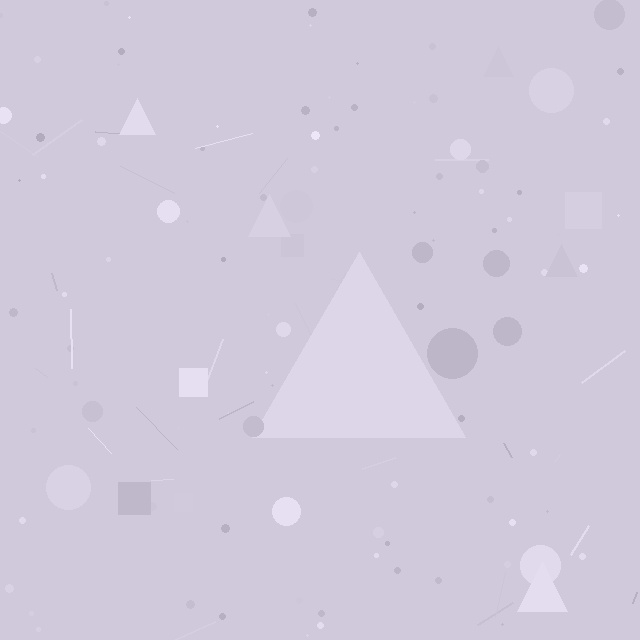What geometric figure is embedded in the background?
A triangle is embedded in the background.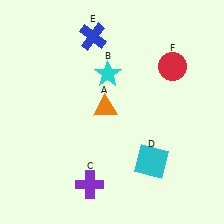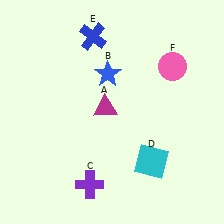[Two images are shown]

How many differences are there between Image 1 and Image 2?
There are 3 differences between the two images.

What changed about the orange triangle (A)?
In Image 1, A is orange. In Image 2, it changed to magenta.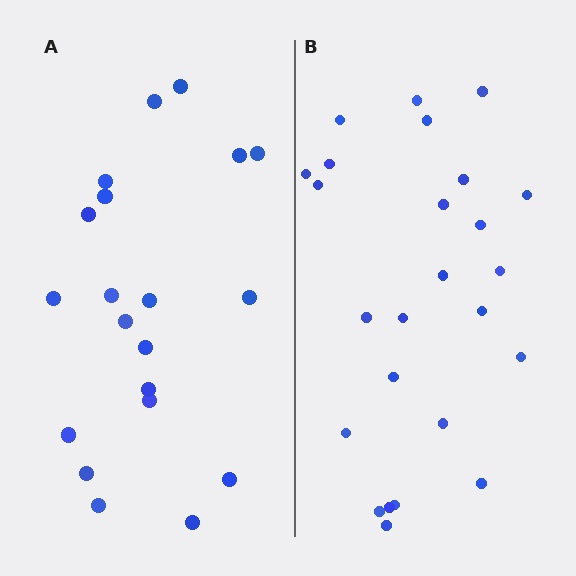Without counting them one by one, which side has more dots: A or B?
Region B (the right region) has more dots.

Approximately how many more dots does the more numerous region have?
Region B has about 5 more dots than region A.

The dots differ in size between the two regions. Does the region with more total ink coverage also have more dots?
No. Region A has more total ink coverage because its dots are larger, but region B actually contains more individual dots. Total area can be misleading — the number of items is what matters here.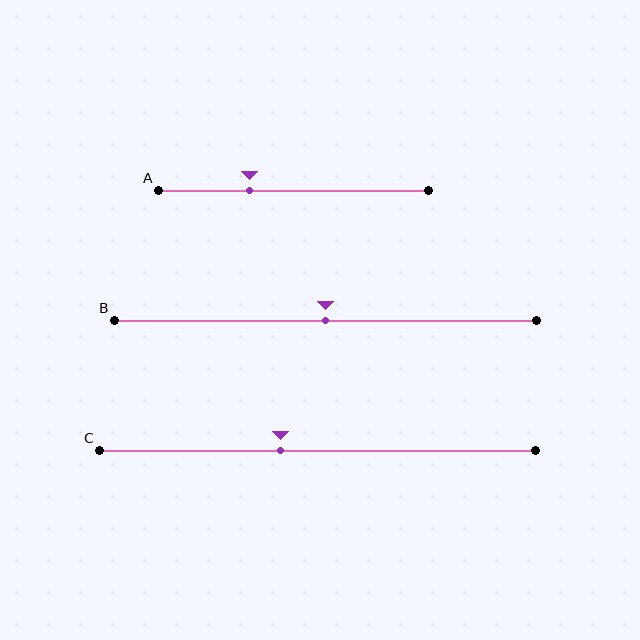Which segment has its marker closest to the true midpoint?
Segment B has its marker closest to the true midpoint.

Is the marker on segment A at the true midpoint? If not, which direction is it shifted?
No, the marker on segment A is shifted to the left by about 16% of the segment length.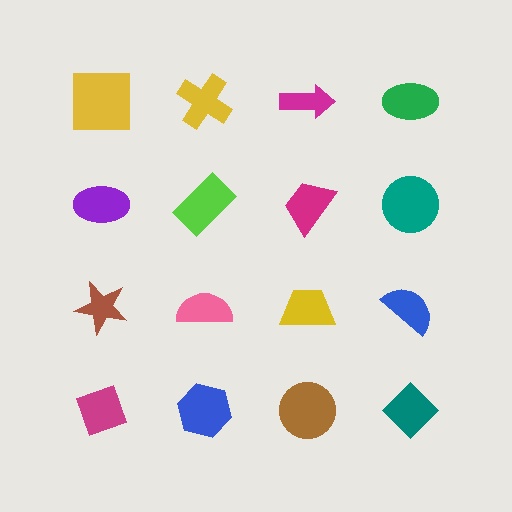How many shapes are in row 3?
4 shapes.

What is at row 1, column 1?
A yellow square.